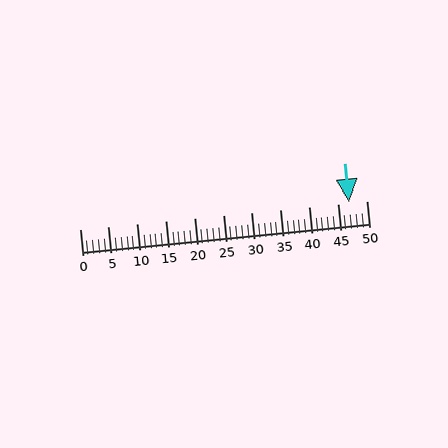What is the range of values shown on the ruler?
The ruler shows values from 0 to 50.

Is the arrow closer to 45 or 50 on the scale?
The arrow is closer to 45.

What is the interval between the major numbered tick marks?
The major tick marks are spaced 5 units apart.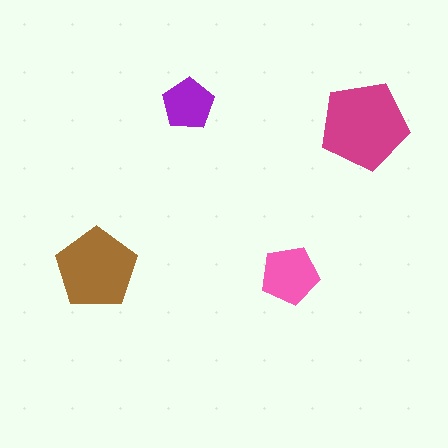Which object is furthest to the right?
The magenta pentagon is rightmost.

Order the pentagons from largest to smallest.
the magenta one, the brown one, the pink one, the purple one.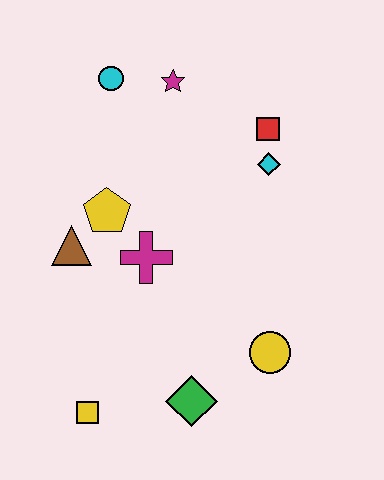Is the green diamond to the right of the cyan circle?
Yes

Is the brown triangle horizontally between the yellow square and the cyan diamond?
No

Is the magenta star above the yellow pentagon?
Yes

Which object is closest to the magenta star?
The cyan circle is closest to the magenta star.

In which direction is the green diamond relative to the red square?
The green diamond is below the red square.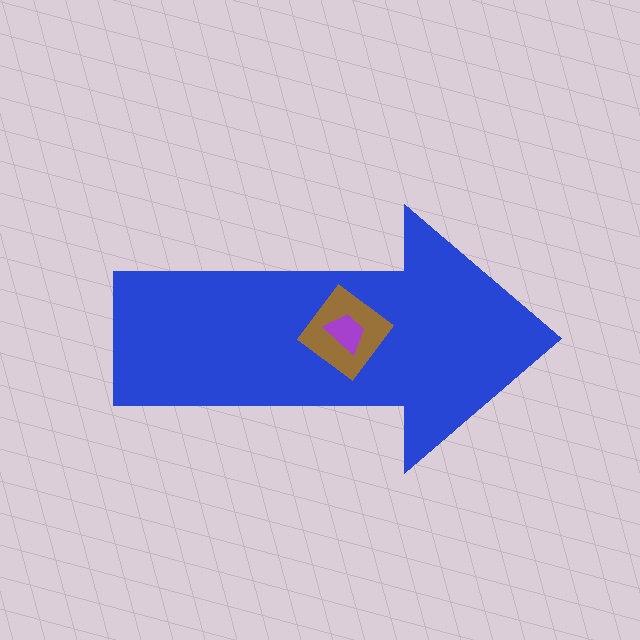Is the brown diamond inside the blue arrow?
Yes.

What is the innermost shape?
The purple trapezoid.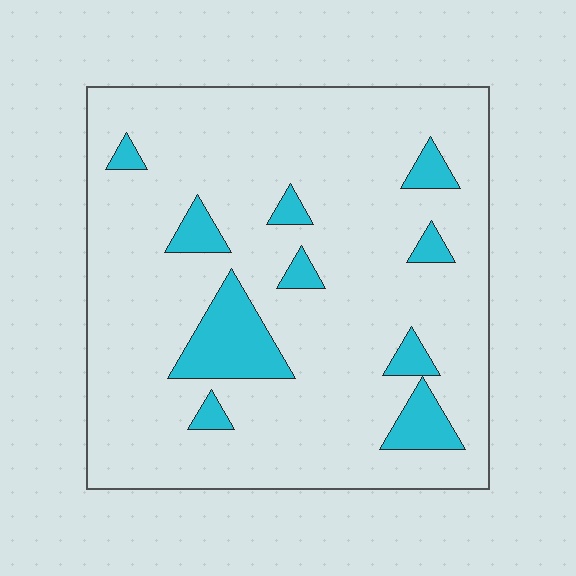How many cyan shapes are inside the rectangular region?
10.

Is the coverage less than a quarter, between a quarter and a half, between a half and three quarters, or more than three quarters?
Less than a quarter.